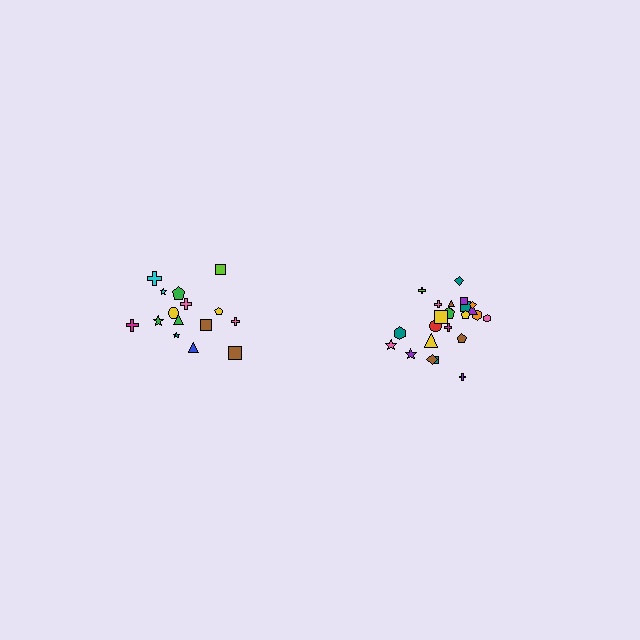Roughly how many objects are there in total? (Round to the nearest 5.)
Roughly 40 objects in total.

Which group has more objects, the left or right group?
The right group.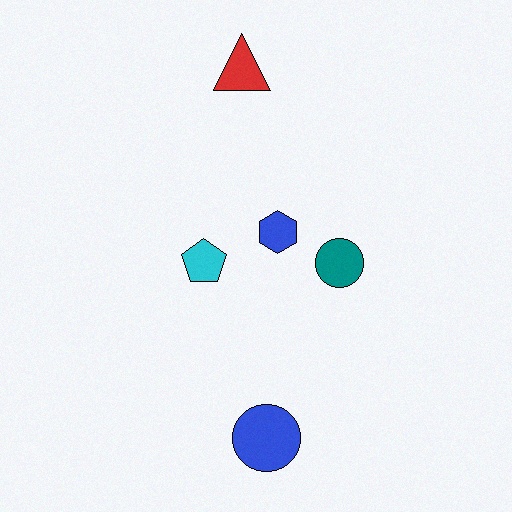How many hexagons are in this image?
There is 1 hexagon.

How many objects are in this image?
There are 5 objects.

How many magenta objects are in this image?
There are no magenta objects.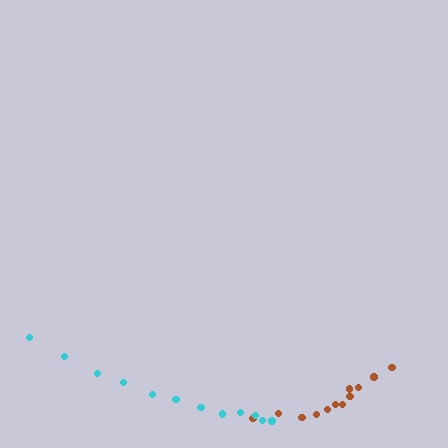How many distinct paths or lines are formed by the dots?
There are 2 distinct paths.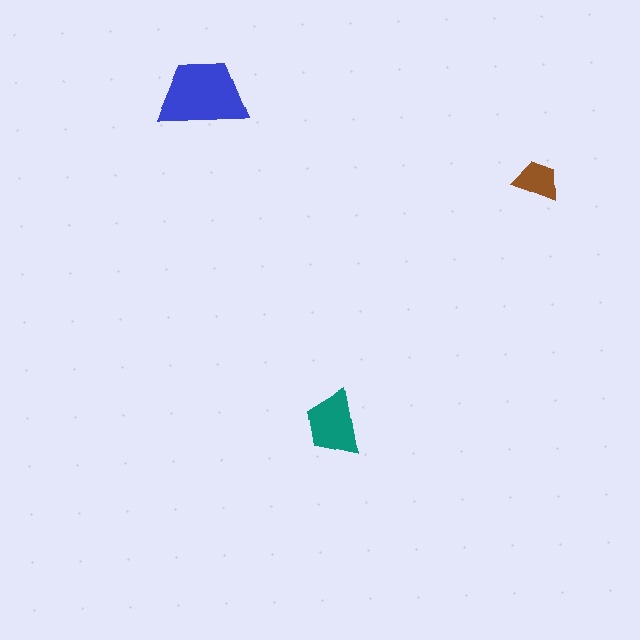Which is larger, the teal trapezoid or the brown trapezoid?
The teal one.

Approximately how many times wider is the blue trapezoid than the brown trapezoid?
About 2 times wider.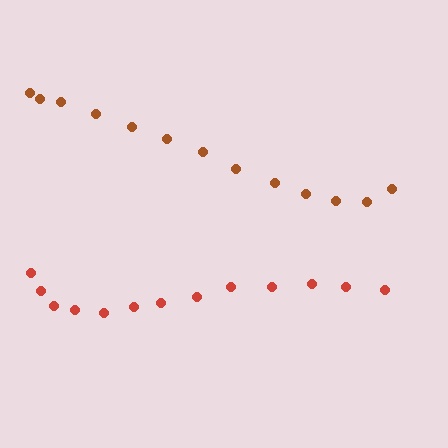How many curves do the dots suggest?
There are 2 distinct paths.